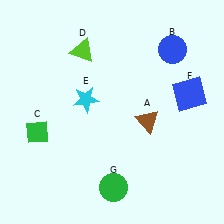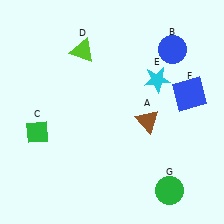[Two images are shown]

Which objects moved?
The objects that moved are: the cyan star (E), the green circle (G).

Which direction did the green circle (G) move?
The green circle (G) moved right.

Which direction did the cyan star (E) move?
The cyan star (E) moved right.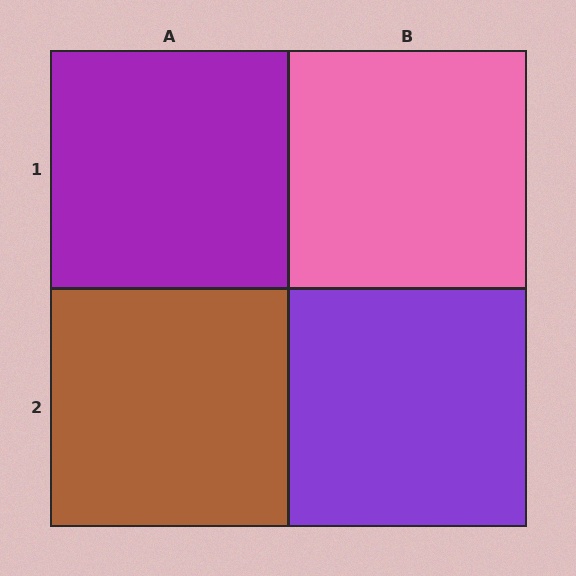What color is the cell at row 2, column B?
Purple.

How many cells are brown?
1 cell is brown.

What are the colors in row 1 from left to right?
Purple, pink.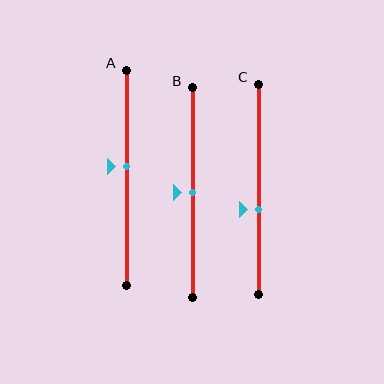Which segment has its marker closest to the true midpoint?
Segment B has its marker closest to the true midpoint.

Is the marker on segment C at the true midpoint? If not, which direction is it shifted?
No, the marker on segment C is shifted downward by about 10% of the segment length.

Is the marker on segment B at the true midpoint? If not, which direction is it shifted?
Yes, the marker on segment B is at the true midpoint.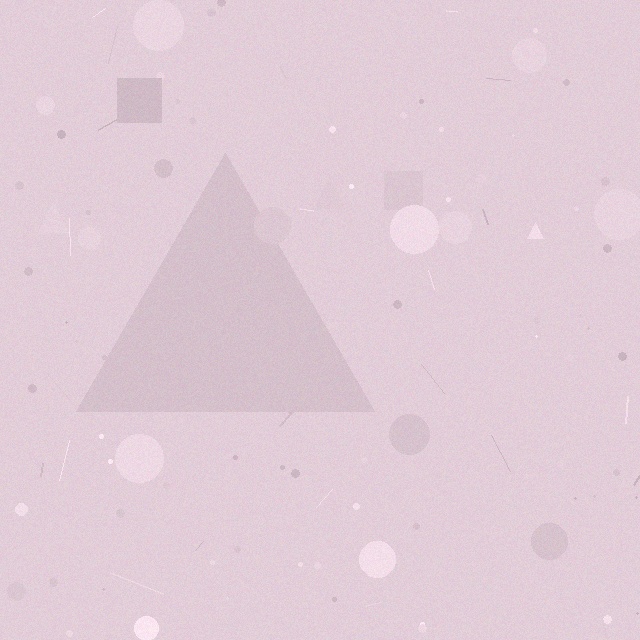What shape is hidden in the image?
A triangle is hidden in the image.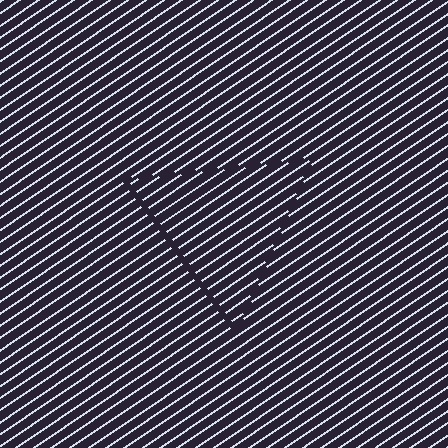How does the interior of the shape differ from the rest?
The interior of the shape contains the same grating, shifted by half a period — the contour is defined by the phase discontinuity where line-ends from the inner and outer gratings abut.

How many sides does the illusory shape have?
3 sides — the line-ends trace a triangle.